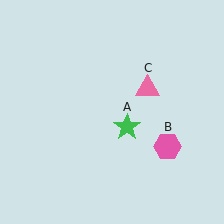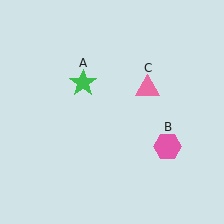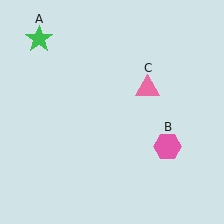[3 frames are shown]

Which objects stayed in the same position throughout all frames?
Pink hexagon (object B) and pink triangle (object C) remained stationary.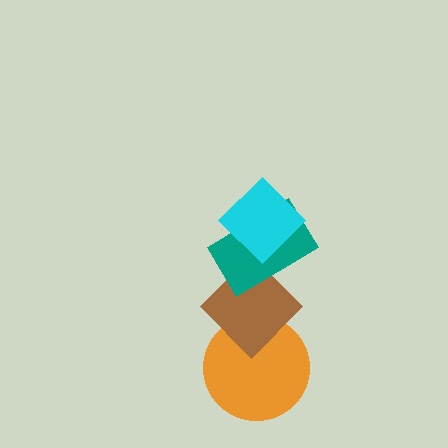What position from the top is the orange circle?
The orange circle is 4th from the top.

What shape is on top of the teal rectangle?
The cyan diamond is on top of the teal rectangle.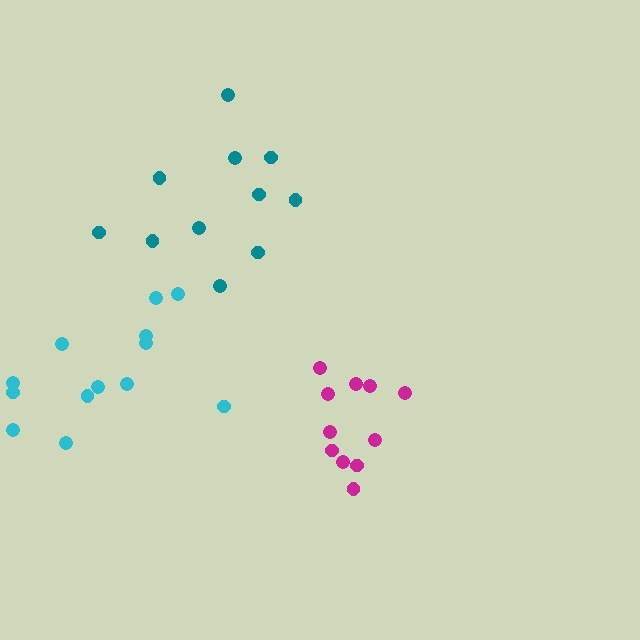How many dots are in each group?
Group 1: 11 dots, Group 2: 13 dots, Group 3: 11 dots (35 total).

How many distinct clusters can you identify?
There are 3 distinct clusters.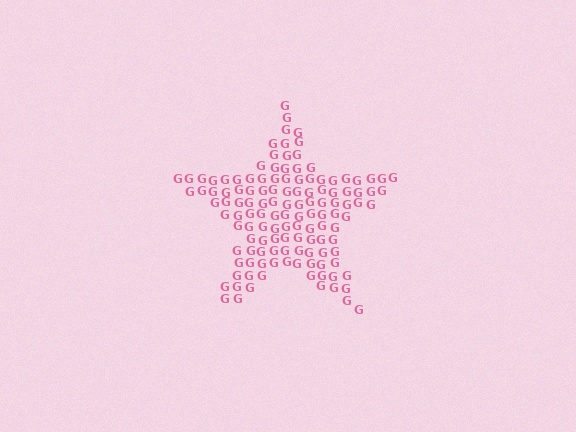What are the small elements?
The small elements are letter G's.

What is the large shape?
The large shape is a star.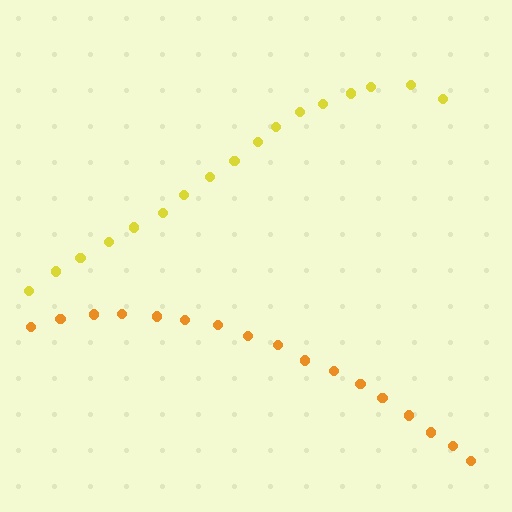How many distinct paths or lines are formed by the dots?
There are 2 distinct paths.